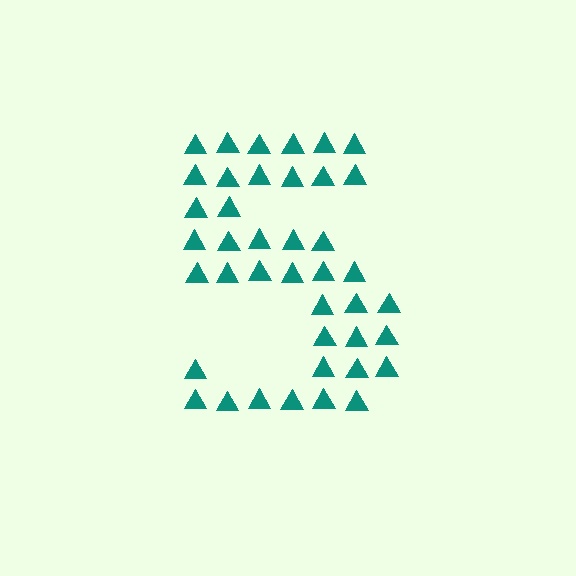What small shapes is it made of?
It is made of small triangles.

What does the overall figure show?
The overall figure shows the digit 5.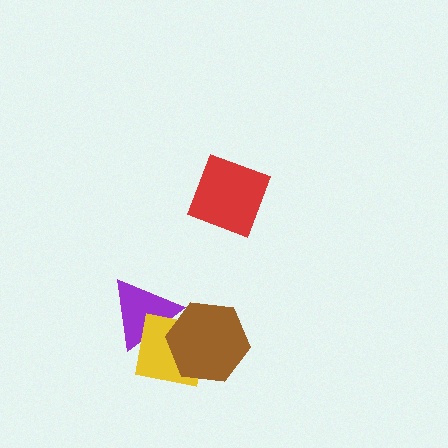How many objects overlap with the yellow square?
2 objects overlap with the yellow square.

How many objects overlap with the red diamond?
0 objects overlap with the red diamond.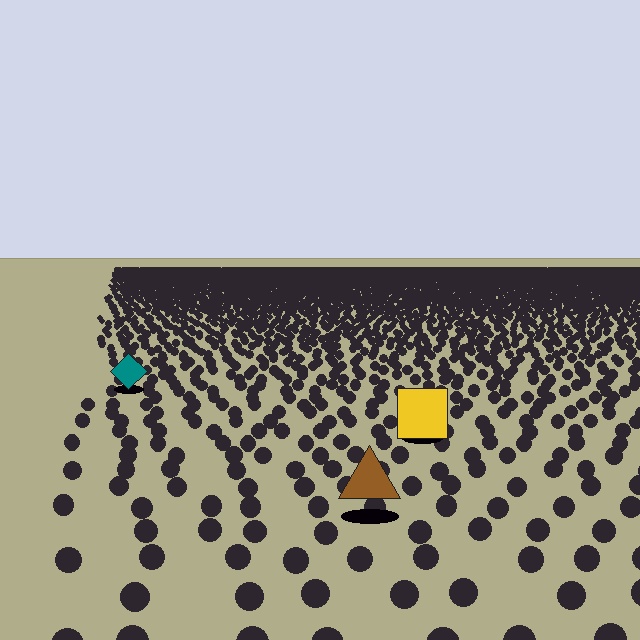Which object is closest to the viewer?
The brown triangle is closest. The texture marks near it are larger and more spread out.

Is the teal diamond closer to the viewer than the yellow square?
No. The yellow square is closer — you can tell from the texture gradient: the ground texture is coarser near it.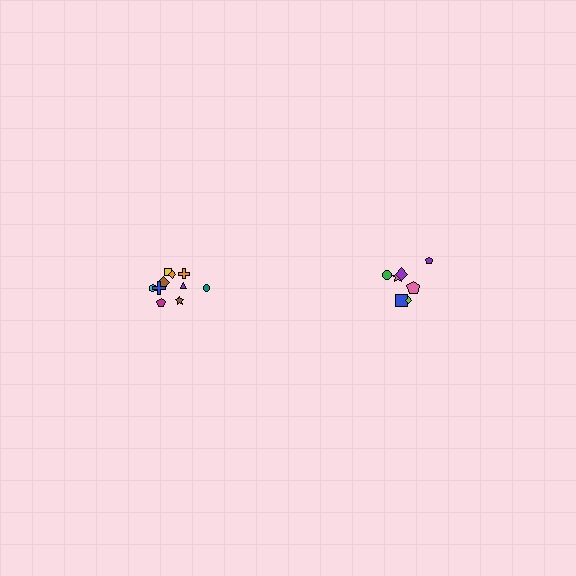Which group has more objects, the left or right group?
The left group.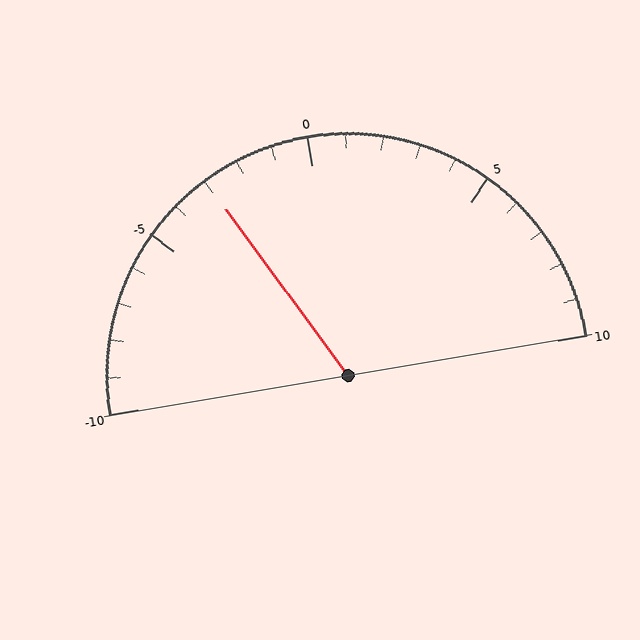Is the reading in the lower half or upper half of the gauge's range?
The reading is in the lower half of the range (-10 to 10).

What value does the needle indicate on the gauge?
The needle indicates approximately -3.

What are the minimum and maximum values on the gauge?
The gauge ranges from -10 to 10.